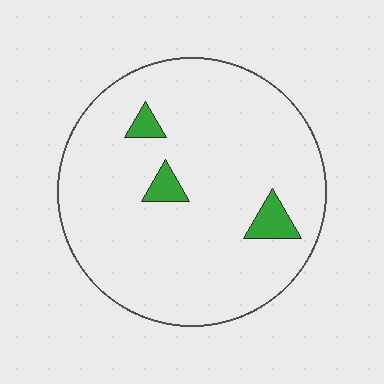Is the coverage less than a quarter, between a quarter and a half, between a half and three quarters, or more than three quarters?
Less than a quarter.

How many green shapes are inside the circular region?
3.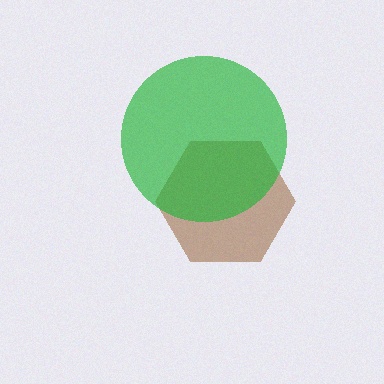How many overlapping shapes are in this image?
There are 2 overlapping shapes in the image.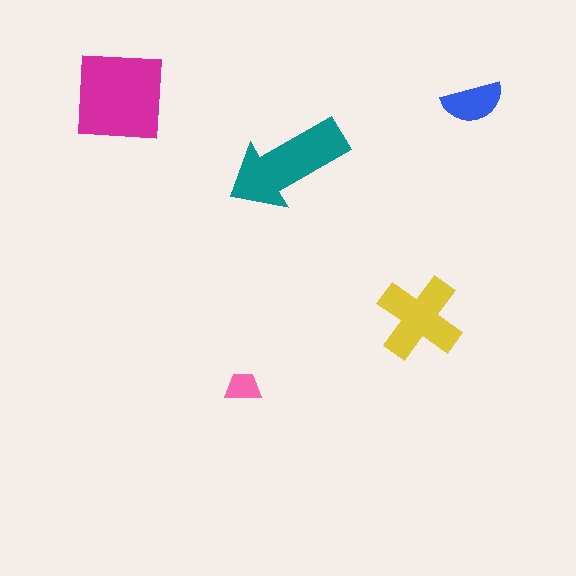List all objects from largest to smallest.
The magenta square, the teal arrow, the yellow cross, the blue semicircle, the pink trapezoid.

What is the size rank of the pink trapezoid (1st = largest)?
5th.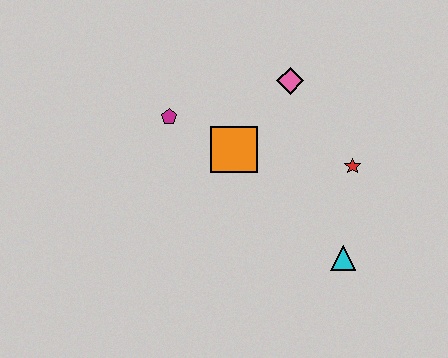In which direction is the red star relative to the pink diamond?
The red star is below the pink diamond.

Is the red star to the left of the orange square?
No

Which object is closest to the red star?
The cyan triangle is closest to the red star.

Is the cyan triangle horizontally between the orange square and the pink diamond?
No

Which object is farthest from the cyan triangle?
The magenta pentagon is farthest from the cyan triangle.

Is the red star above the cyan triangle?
Yes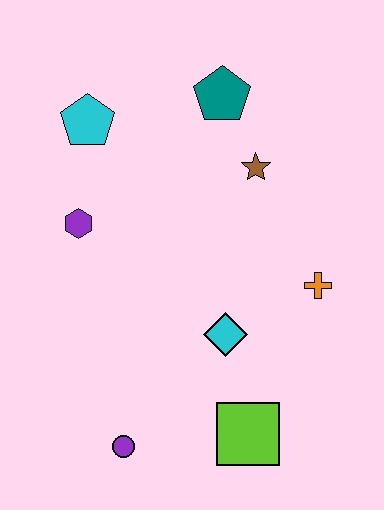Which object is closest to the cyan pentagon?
The purple hexagon is closest to the cyan pentagon.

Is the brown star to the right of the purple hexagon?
Yes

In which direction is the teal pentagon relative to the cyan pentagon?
The teal pentagon is to the right of the cyan pentagon.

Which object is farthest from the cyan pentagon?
The lime square is farthest from the cyan pentagon.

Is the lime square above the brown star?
No